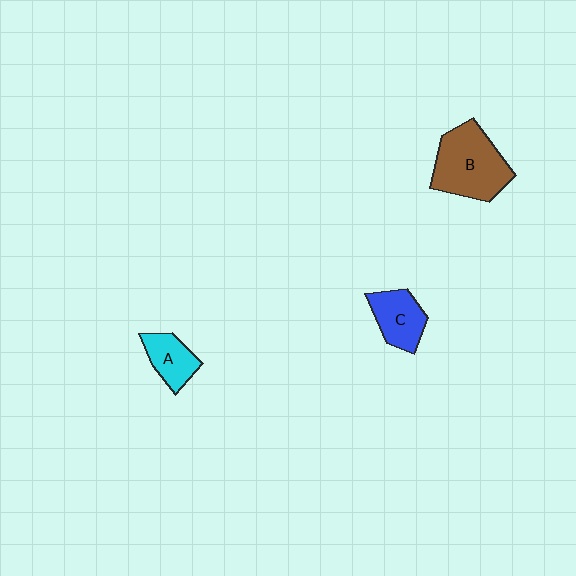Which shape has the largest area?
Shape B (brown).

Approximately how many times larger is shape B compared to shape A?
Approximately 2.1 times.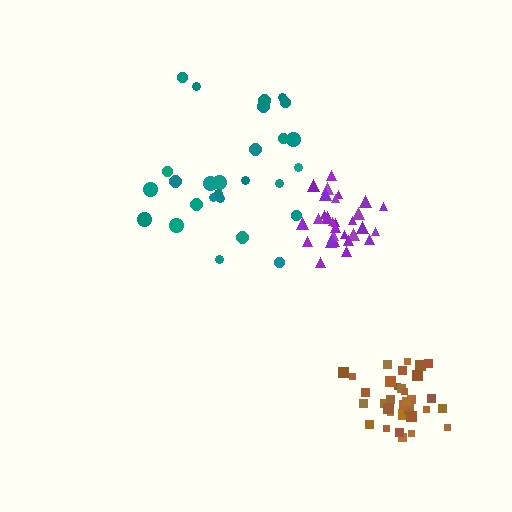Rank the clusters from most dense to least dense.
brown, purple, teal.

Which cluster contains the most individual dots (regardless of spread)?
Brown (35).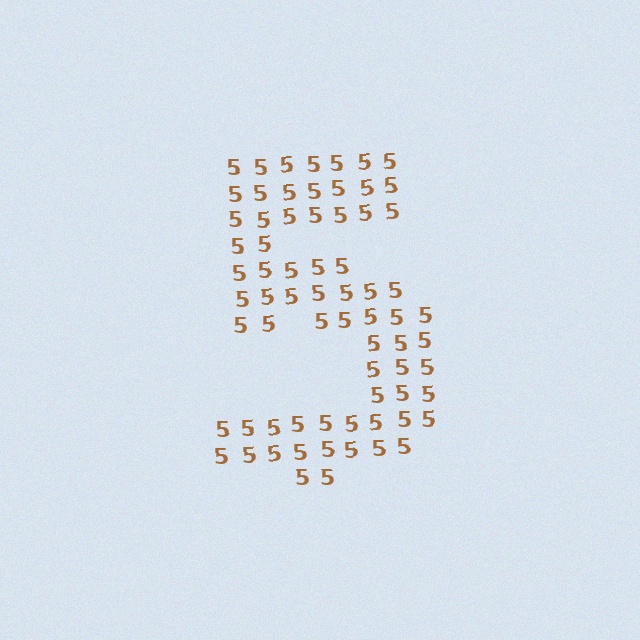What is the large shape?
The large shape is the digit 5.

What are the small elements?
The small elements are digit 5's.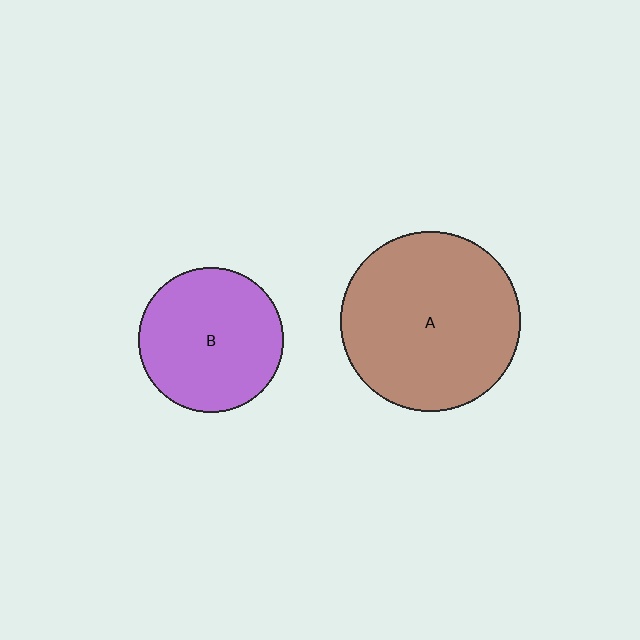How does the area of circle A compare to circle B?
Approximately 1.5 times.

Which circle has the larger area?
Circle A (brown).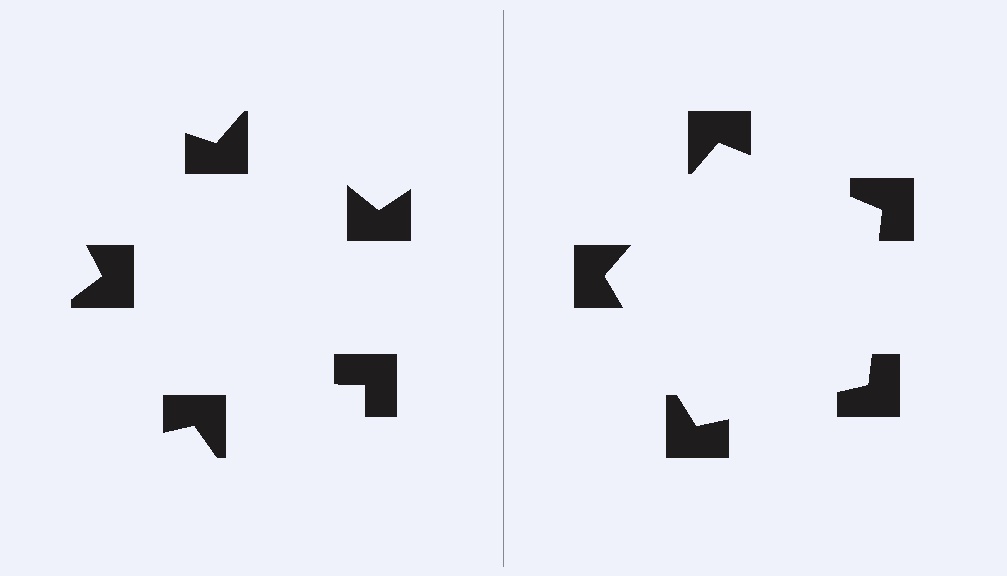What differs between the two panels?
The notched squares are positioned identically on both sides; only the wedge orientations differ. On the right they align to a pentagon; on the left they are misaligned.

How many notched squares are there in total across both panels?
10 — 5 on each side.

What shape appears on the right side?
An illusory pentagon.